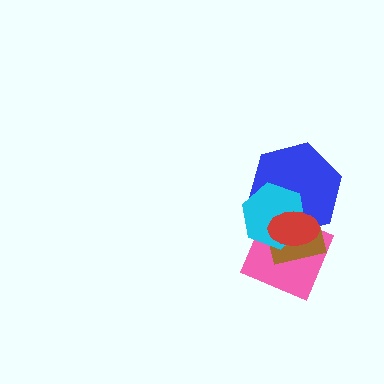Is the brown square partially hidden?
Yes, it is partially covered by another shape.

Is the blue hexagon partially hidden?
Yes, it is partially covered by another shape.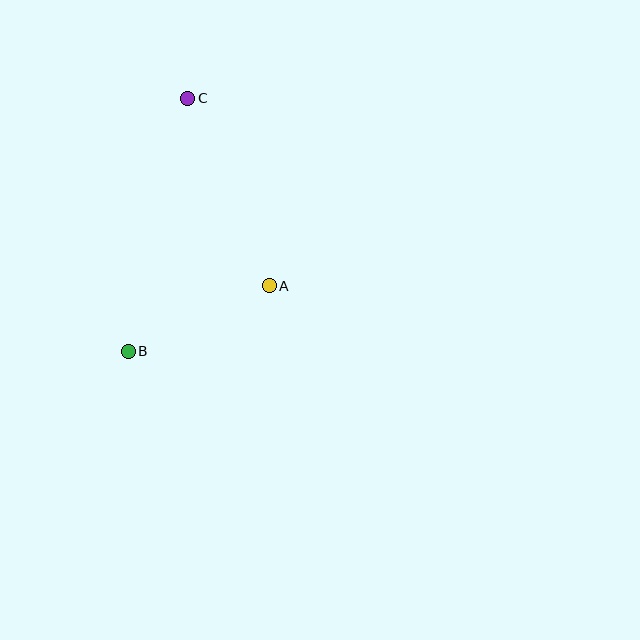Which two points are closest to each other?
Points A and B are closest to each other.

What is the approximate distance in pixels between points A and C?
The distance between A and C is approximately 205 pixels.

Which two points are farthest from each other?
Points B and C are farthest from each other.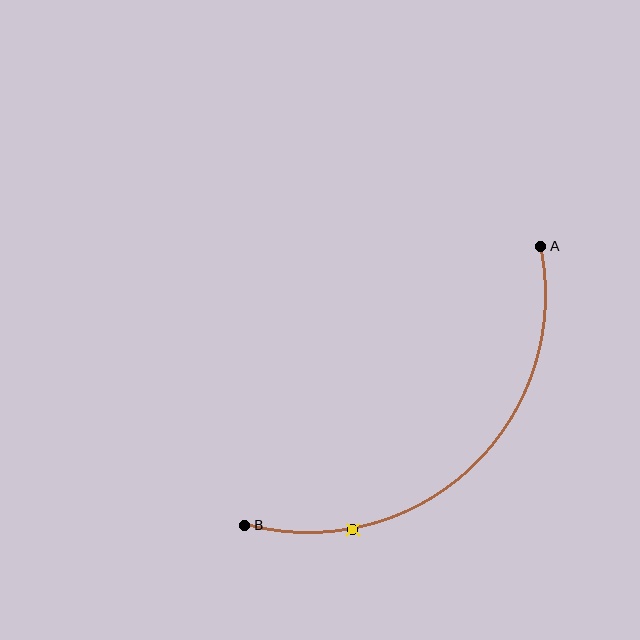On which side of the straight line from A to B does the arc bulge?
The arc bulges below and to the right of the straight line connecting A and B.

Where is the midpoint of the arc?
The arc midpoint is the point on the curve farthest from the straight line joining A and B. It sits below and to the right of that line.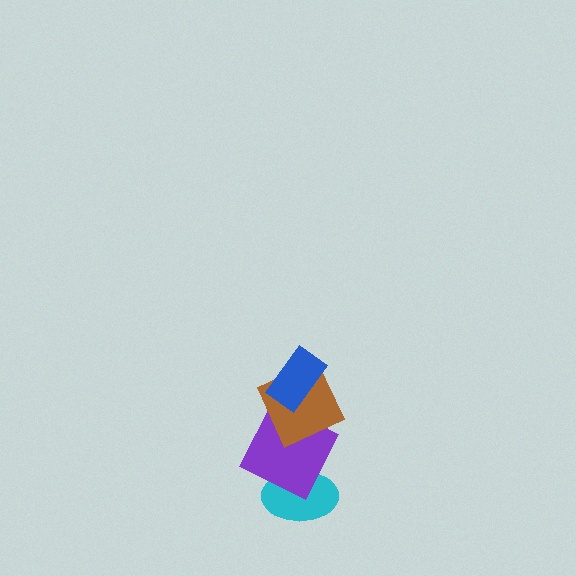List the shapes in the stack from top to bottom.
From top to bottom: the blue rectangle, the brown square, the purple square, the cyan ellipse.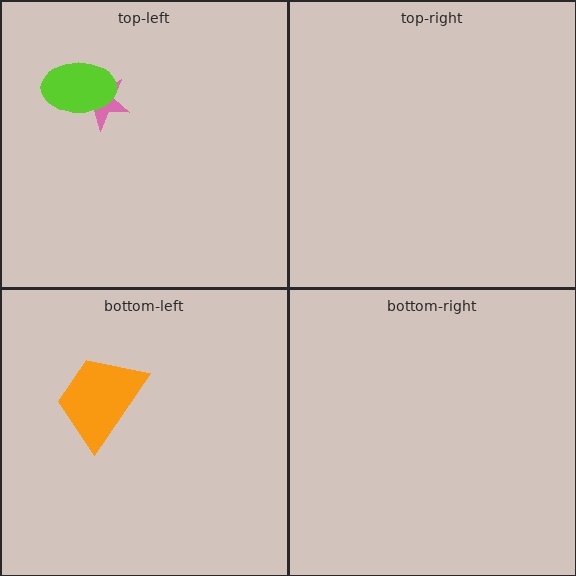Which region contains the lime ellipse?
The top-left region.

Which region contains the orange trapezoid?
The bottom-left region.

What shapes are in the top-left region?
The pink star, the lime ellipse.